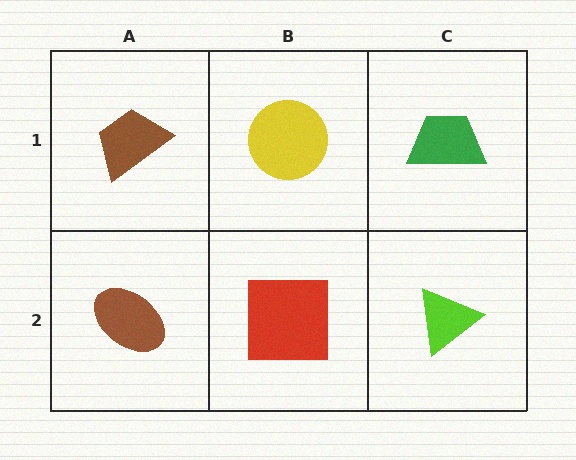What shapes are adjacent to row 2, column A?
A brown trapezoid (row 1, column A), a red square (row 2, column B).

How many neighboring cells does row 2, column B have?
3.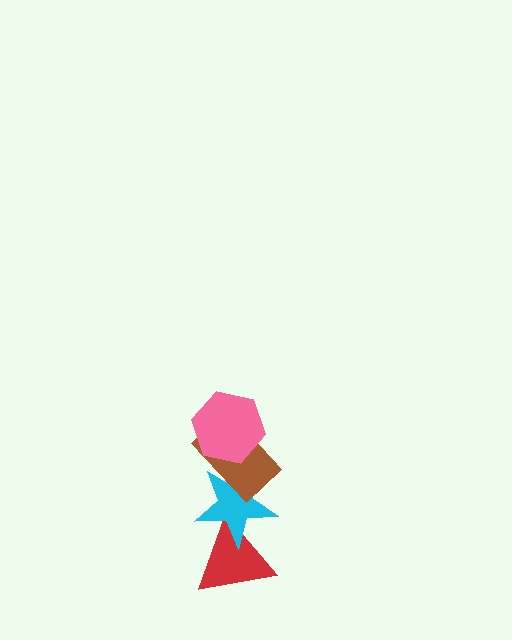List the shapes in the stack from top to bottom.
From top to bottom: the pink hexagon, the brown rectangle, the cyan star, the red triangle.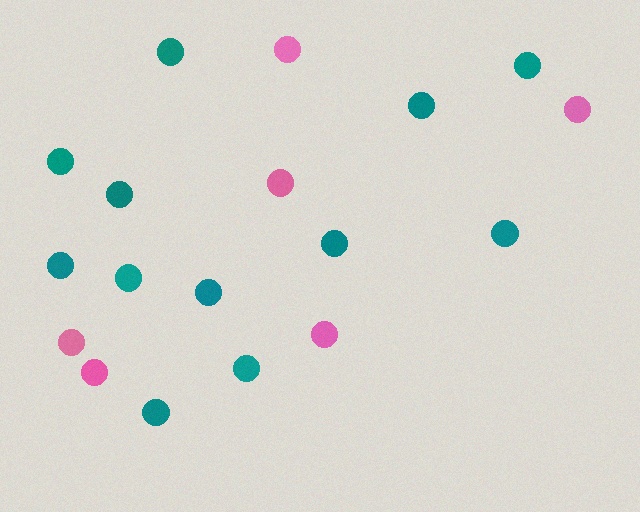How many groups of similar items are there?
There are 2 groups: one group of pink circles (6) and one group of teal circles (12).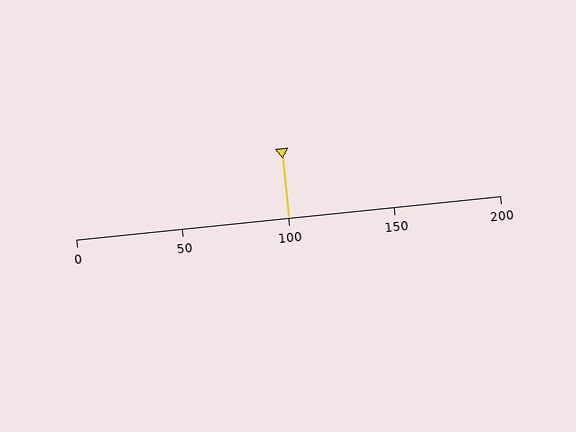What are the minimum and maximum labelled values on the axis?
The axis runs from 0 to 200.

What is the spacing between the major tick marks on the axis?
The major ticks are spaced 50 apart.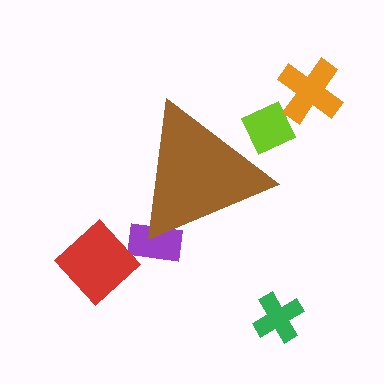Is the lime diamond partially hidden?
Yes, the lime diamond is partially hidden behind the brown triangle.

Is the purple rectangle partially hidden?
Yes, the purple rectangle is partially hidden behind the brown triangle.